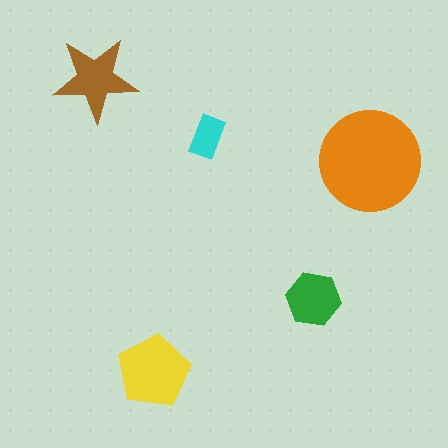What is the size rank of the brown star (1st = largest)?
3rd.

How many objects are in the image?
There are 5 objects in the image.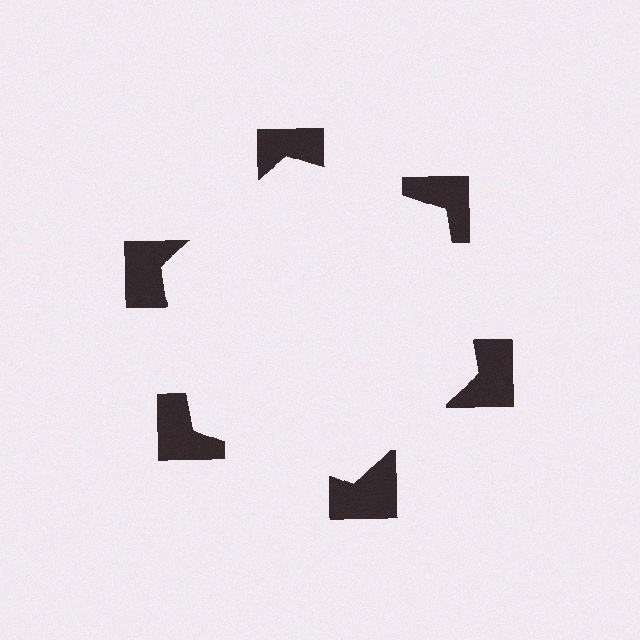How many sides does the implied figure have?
6 sides.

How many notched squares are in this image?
There are 6 — one at each vertex of the illusory hexagon.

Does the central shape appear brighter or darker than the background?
It typically appears slightly brighter than the background, even though no actual brightness change is drawn.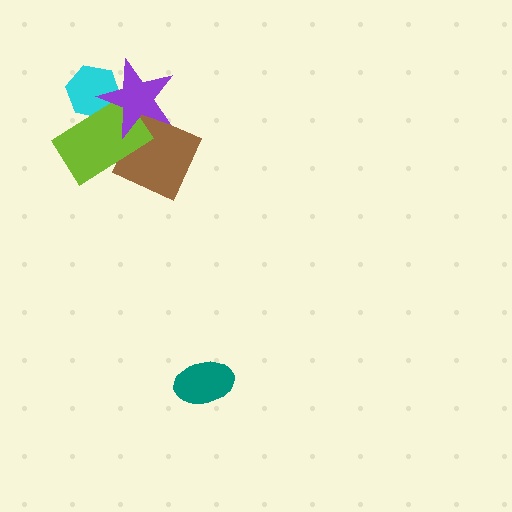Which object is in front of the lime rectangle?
The purple star is in front of the lime rectangle.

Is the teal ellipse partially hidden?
No, no other shape covers it.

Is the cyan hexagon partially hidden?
Yes, it is partially covered by another shape.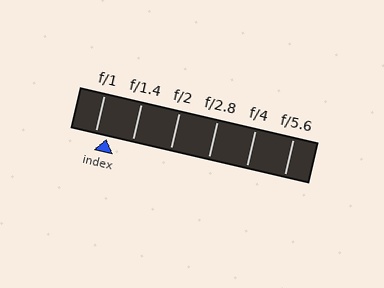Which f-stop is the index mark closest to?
The index mark is closest to f/1.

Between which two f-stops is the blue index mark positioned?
The index mark is between f/1 and f/1.4.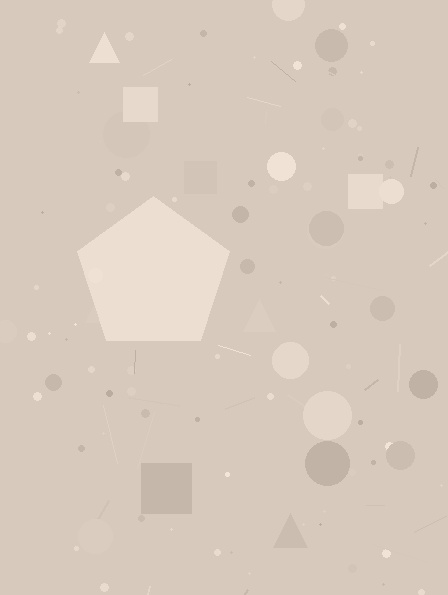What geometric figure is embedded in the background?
A pentagon is embedded in the background.